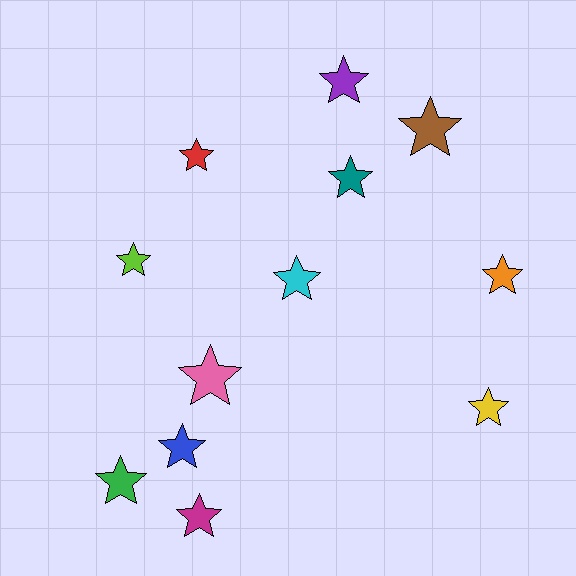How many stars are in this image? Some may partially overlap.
There are 12 stars.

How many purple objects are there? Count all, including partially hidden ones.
There is 1 purple object.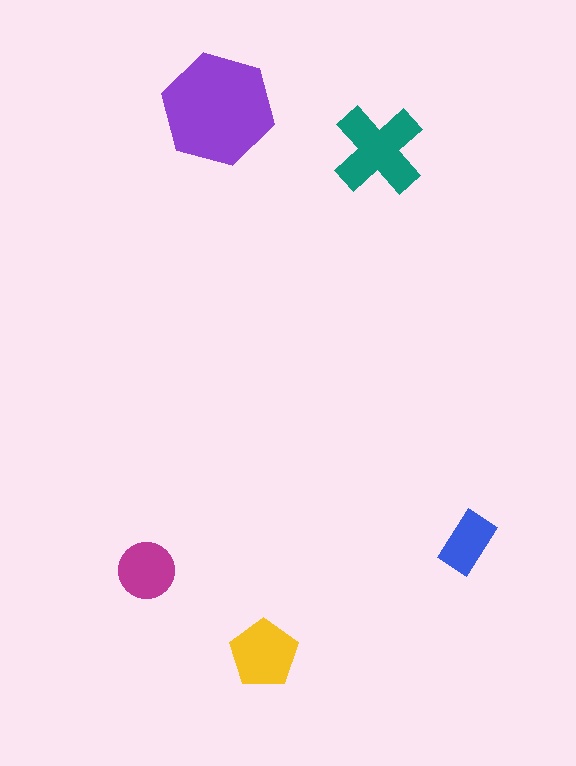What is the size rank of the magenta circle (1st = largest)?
4th.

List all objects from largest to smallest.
The purple hexagon, the teal cross, the yellow pentagon, the magenta circle, the blue rectangle.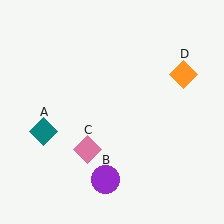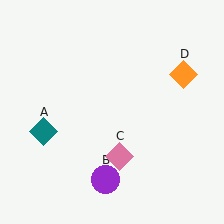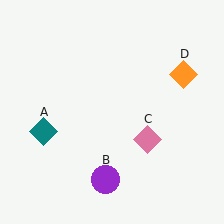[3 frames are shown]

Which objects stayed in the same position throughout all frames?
Teal diamond (object A) and purple circle (object B) and orange diamond (object D) remained stationary.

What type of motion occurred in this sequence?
The pink diamond (object C) rotated counterclockwise around the center of the scene.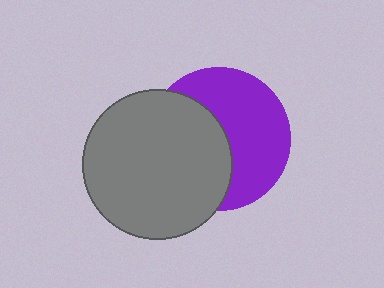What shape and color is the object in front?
The object in front is a gray circle.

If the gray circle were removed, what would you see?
You would see the complete purple circle.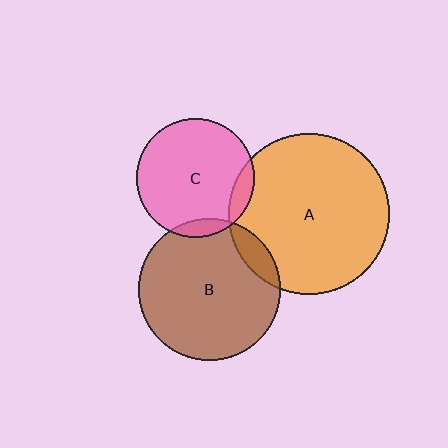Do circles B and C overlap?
Yes.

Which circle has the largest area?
Circle A (orange).